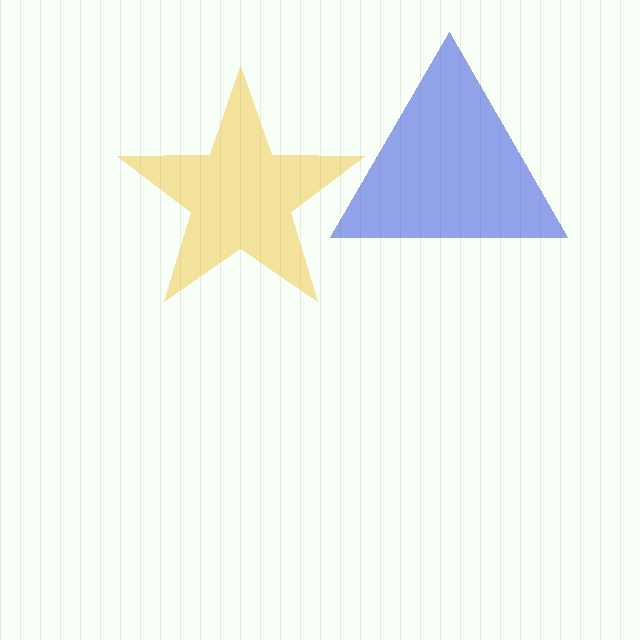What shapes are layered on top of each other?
The layered shapes are: a yellow star, a blue triangle.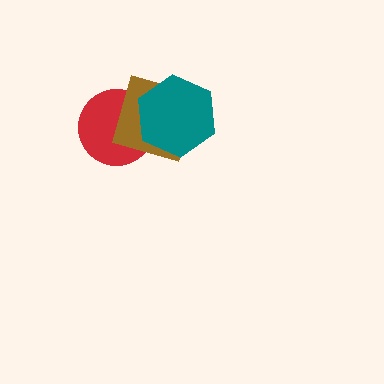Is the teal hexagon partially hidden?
No, no other shape covers it.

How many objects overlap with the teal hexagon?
2 objects overlap with the teal hexagon.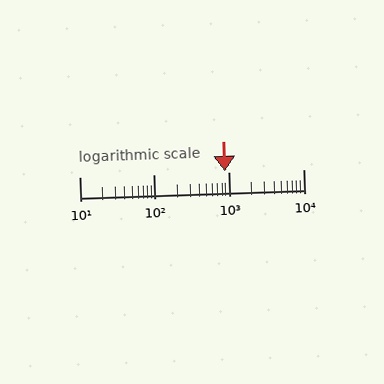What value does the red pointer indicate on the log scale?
The pointer indicates approximately 890.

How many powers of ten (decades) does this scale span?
The scale spans 3 decades, from 10 to 10000.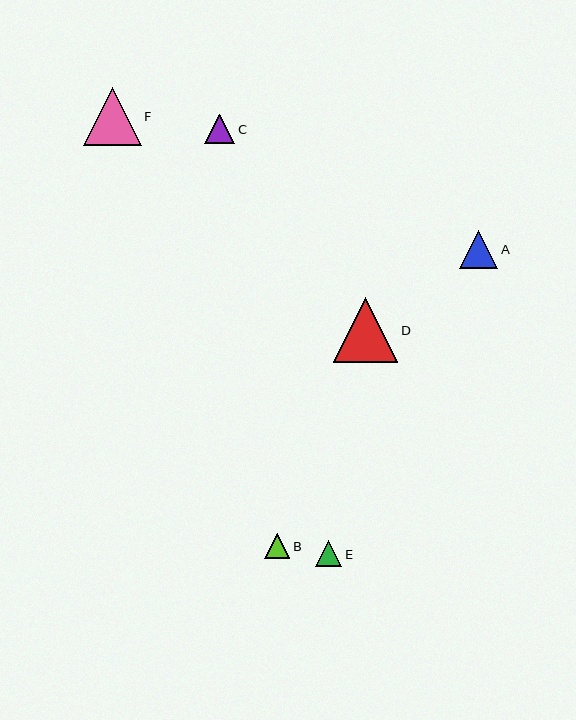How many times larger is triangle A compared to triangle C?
Triangle A is approximately 1.3 times the size of triangle C.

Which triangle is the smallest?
Triangle B is the smallest with a size of approximately 25 pixels.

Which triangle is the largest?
Triangle D is the largest with a size of approximately 65 pixels.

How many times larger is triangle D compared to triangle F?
Triangle D is approximately 1.1 times the size of triangle F.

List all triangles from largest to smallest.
From largest to smallest: D, F, A, C, E, B.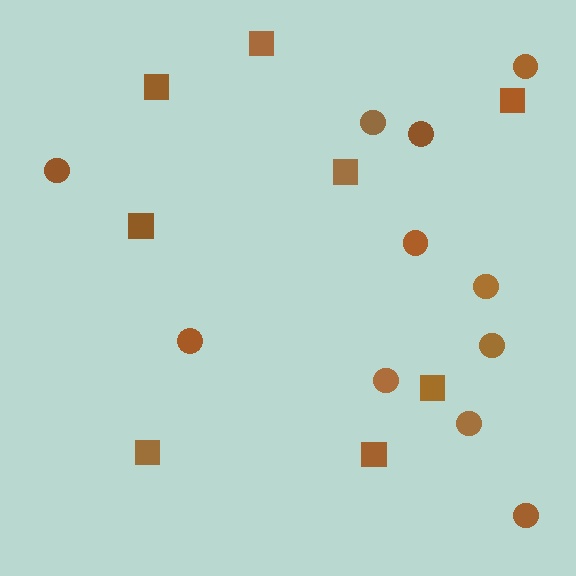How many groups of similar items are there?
There are 2 groups: one group of squares (8) and one group of circles (11).